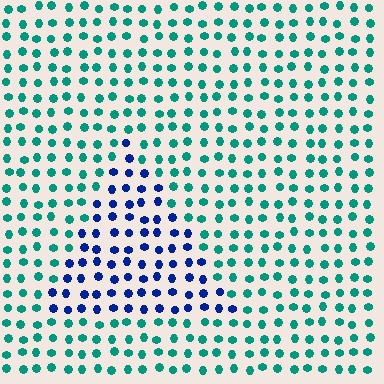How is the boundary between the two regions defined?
The boundary is defined purely by a slight shift in hue (about 58 degrees). Spacing, size, and orientation are identical on both sides.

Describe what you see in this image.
The image is filled with small teal elements in a uniform arrangement. A triangle-shaped region is visible where the elements are tinted to a slightly different hue, forming a subtle color boundary.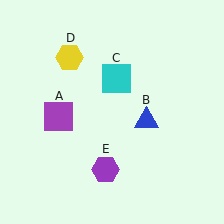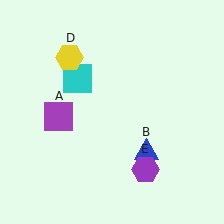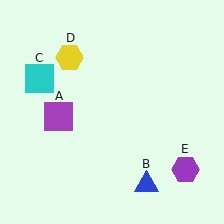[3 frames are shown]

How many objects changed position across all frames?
3 objects changed position: blue triangle (object B), cyan square (object C), purple hexagon (object E).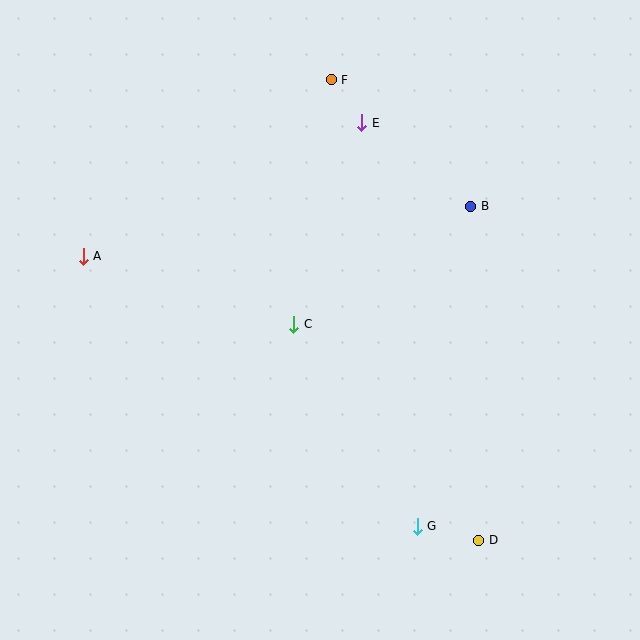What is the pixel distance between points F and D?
The distance between F and D is 484 pixels.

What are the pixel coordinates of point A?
Point A is at (83, 256).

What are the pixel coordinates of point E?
Point E is at (362, 123).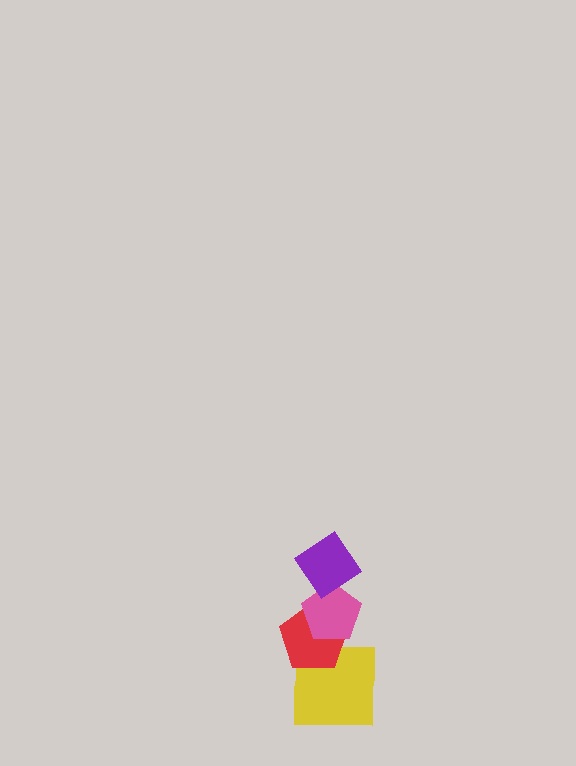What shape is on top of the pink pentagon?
The purple diamond is on top of the pink pentagon.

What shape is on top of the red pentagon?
The pink pentagon is on top of the red pentagon.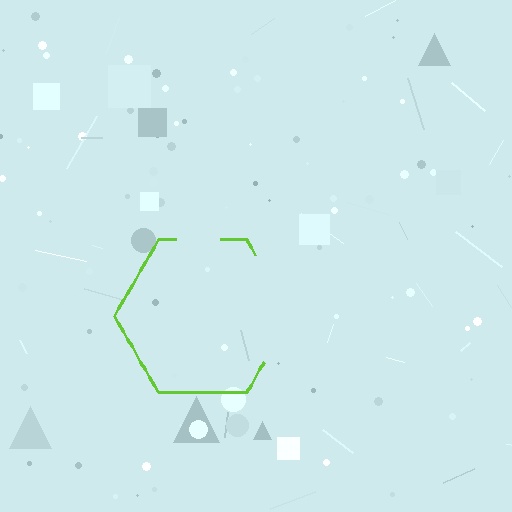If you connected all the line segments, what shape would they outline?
They would outline a hexagon.